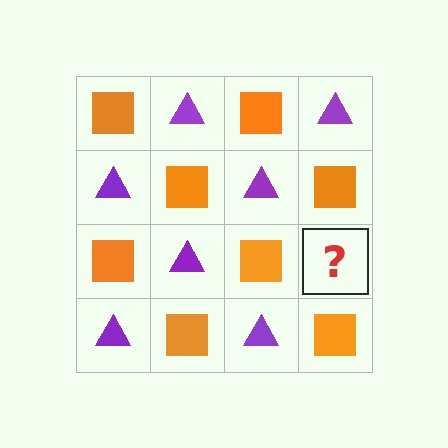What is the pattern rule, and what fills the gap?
The rule is that it alternates orange square and purple triangle in a checkerboard pattern. The gap should be filled with a purple triangle.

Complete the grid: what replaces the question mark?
The question mark should be replaced with a purple triangle.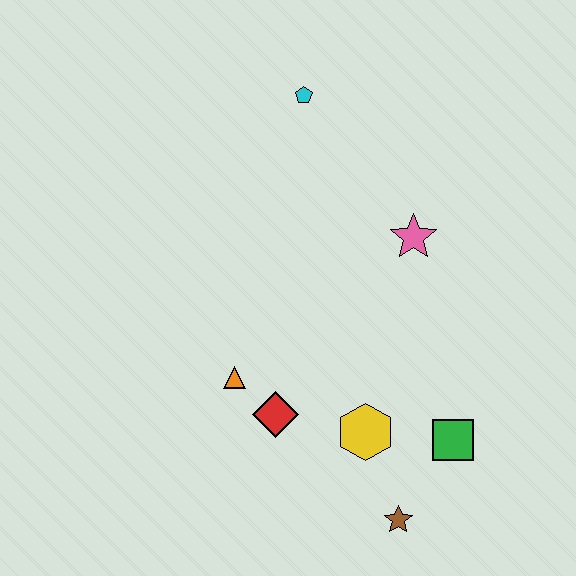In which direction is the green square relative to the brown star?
The green square is above the brown star.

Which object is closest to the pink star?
The cyan pentagon is closest to the pink star.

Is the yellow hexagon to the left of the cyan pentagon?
No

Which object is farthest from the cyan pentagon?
The brown star is farthest from the cyan pentagon.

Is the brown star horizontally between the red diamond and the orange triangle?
No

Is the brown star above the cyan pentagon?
No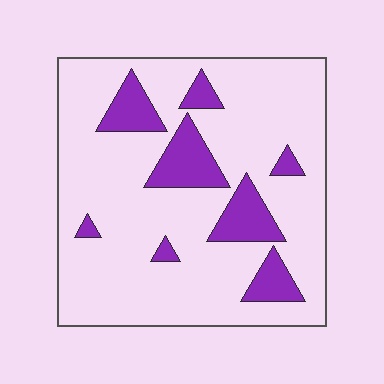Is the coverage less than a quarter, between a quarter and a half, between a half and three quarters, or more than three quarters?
Less than a quarter.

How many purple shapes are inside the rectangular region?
8.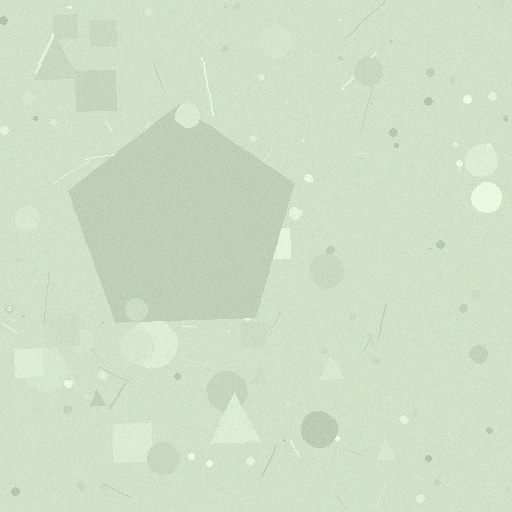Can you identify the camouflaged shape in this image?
The camouflaged shape is a pentagon.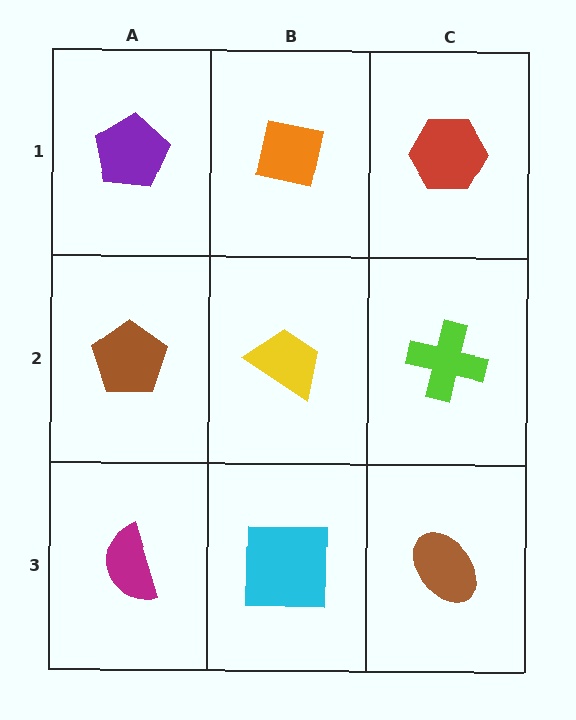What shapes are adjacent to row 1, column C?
A lime cross (row 2, column C), an orange square (row 1, column B).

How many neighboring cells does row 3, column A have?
2.